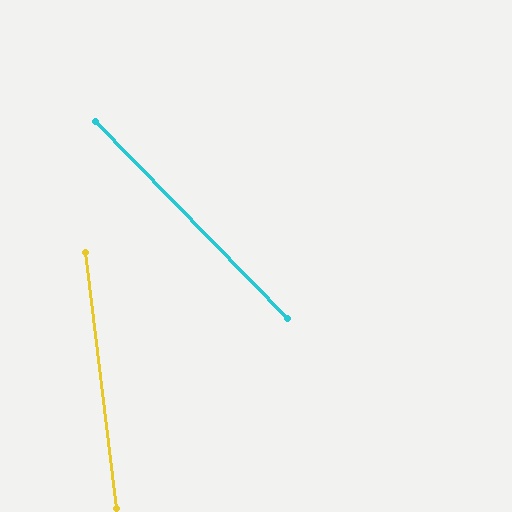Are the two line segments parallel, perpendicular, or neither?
Neither parallel nor perpendicular — they differ by about 37°.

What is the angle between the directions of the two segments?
Approximately 37 degrees.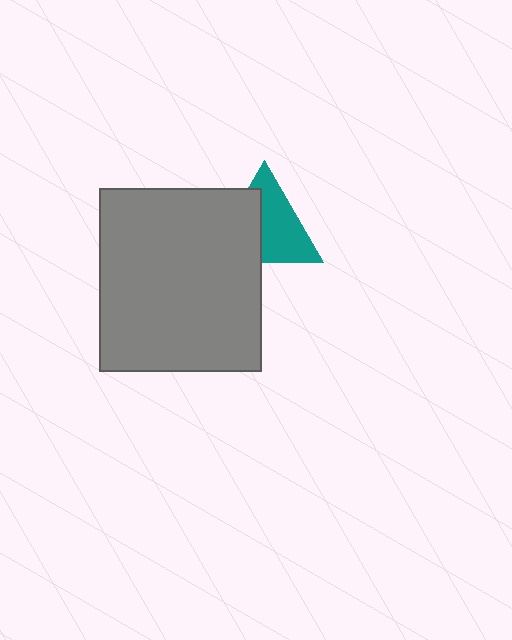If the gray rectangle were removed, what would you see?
You would see the complete teal triangle.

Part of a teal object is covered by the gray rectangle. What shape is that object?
It is a triangle.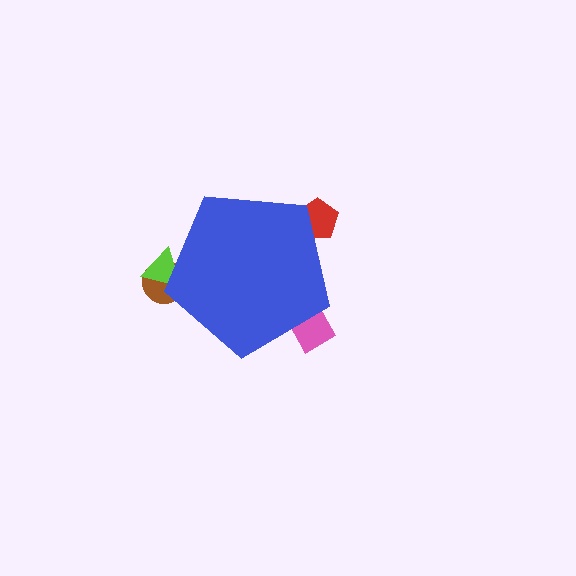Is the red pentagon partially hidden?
Yes, the red pentagon is partially hidden behind the blue pentagon.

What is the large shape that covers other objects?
A blue pentagon.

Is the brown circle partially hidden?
Yes, the brown circle is partially hidden behind the blue pentagon.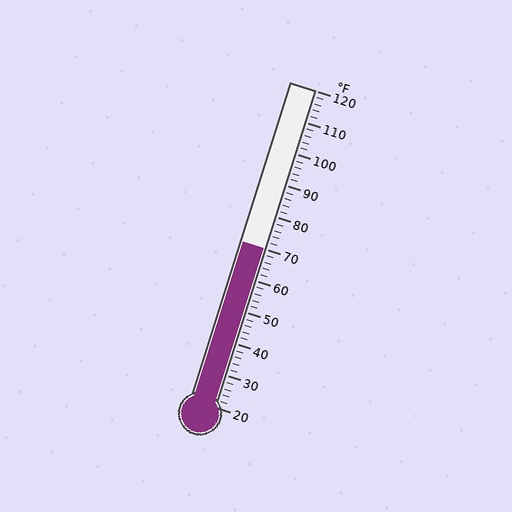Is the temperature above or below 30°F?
The temperature is above 30°F.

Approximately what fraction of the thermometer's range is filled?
The thermometer is filled to approximately 50% of its range.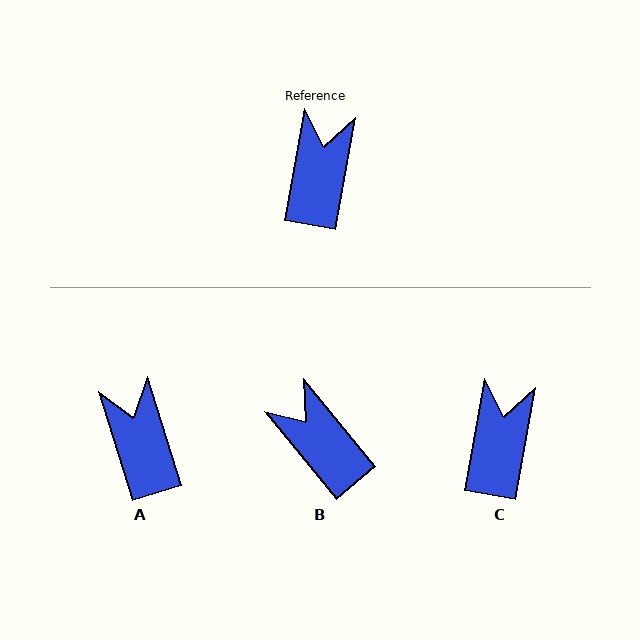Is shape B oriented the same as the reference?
No, it is off by about 49 degrees.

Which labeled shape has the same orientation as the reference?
C.